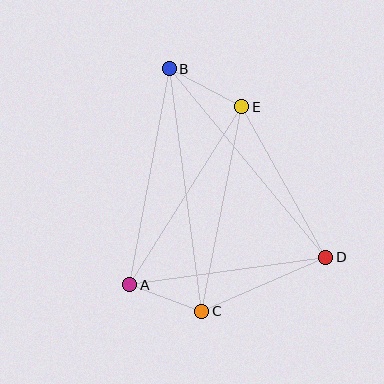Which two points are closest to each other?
Points A and C are closest to each other.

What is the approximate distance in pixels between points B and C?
The distance between B and C is approximately 244 pixels.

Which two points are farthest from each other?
Points B and D are farthest from each other.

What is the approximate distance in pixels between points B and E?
The distance between B and E is approximately 82 pixels.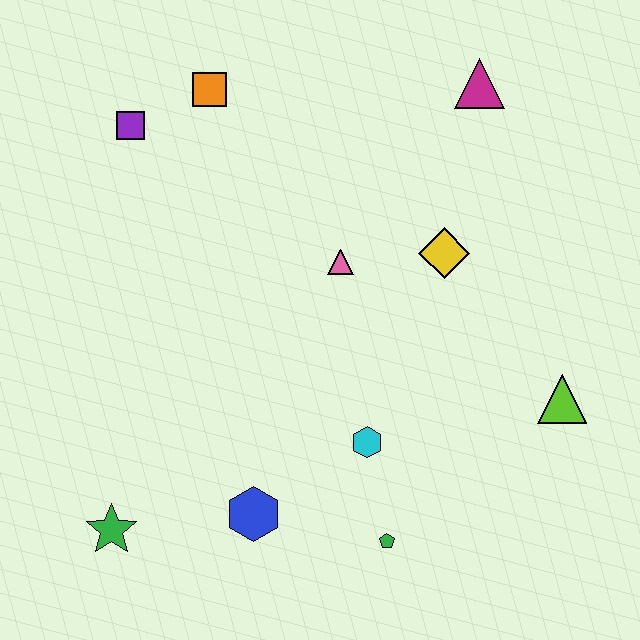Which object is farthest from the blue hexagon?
The magenta triangle is farthest from the blue hexagon.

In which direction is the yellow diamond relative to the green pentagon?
The yellow diamond is above the green pentagon.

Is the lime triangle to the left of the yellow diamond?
No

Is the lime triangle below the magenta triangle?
Yes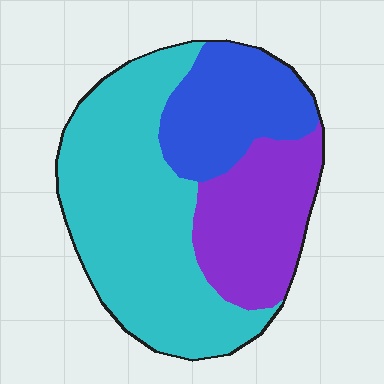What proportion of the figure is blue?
Blue takes up less than a quarter of the figure.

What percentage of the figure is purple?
Purple covers roughly 25% of the figure.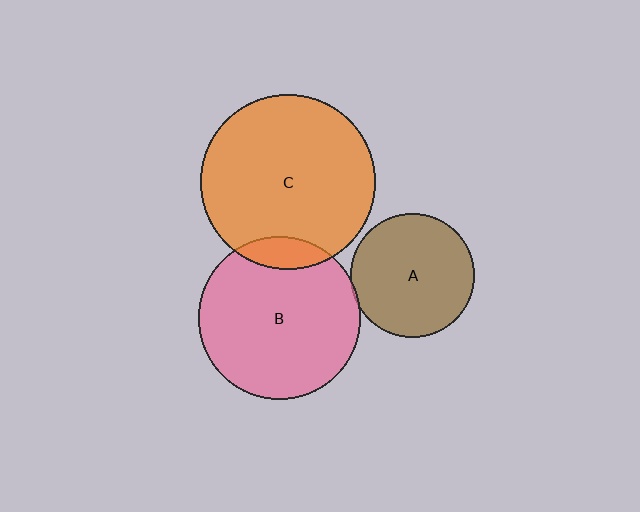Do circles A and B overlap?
Yes.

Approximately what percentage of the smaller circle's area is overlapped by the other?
Approximately 5%.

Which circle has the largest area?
Circle C (orange).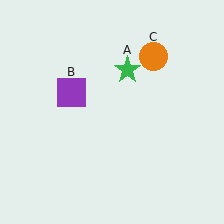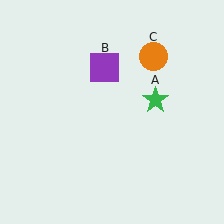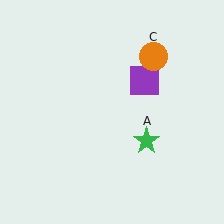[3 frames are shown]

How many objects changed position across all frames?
2 objects changed position: green star (object A), purple square (object B).